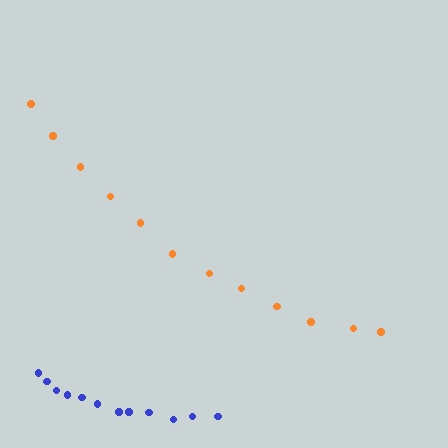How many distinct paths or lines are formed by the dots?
There are 2 distinct paths.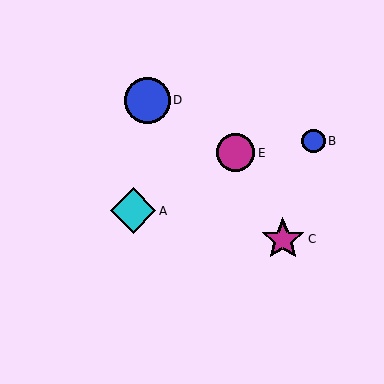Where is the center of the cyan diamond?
The center of the cyan diamond is at (133, 211).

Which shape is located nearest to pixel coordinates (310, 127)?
The blue circle (labeled B) at (313, 141) is nearest to that location.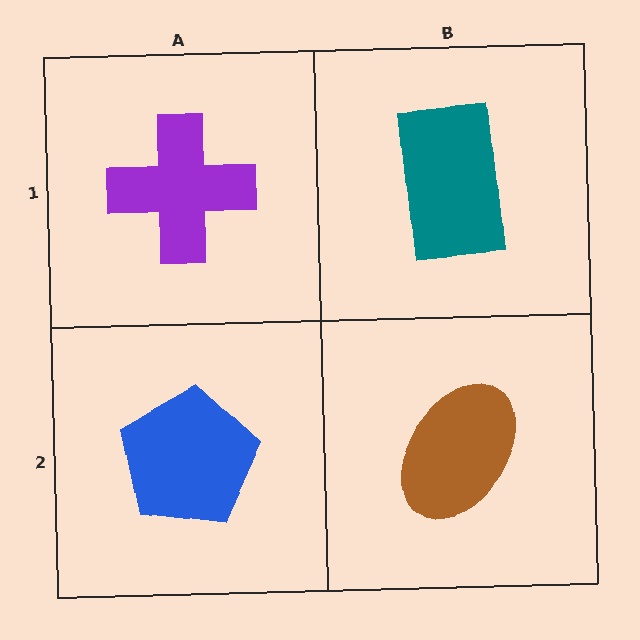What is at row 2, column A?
A blue pentagon.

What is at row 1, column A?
A purple cross.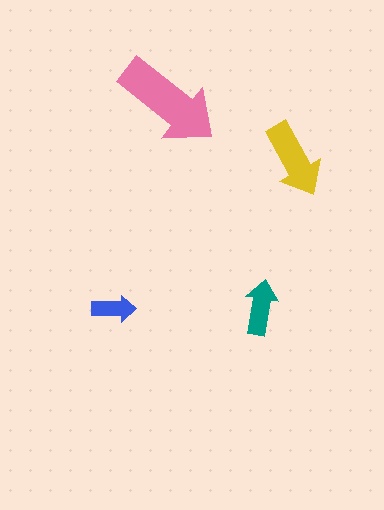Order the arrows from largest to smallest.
the pink one, the yellow one, the teal one, the blue one.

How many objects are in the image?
There are 4 objects in the image.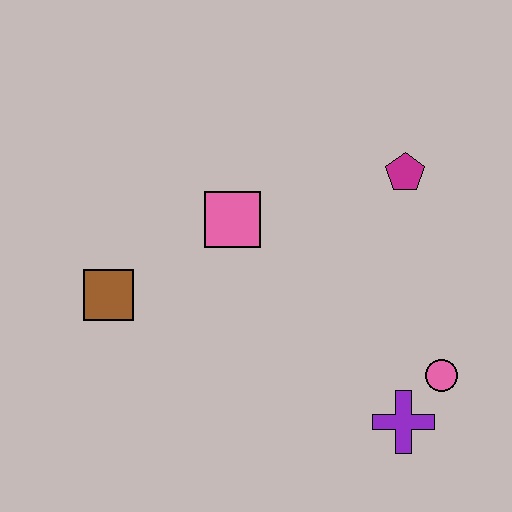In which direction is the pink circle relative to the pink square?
The pink circle is to the right of the pink square.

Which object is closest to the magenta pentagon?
The pink square is closest to the magenta pentagon.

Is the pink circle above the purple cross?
Yes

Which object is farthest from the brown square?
The pink circle is farthest from the brown square.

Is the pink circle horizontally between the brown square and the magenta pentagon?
No